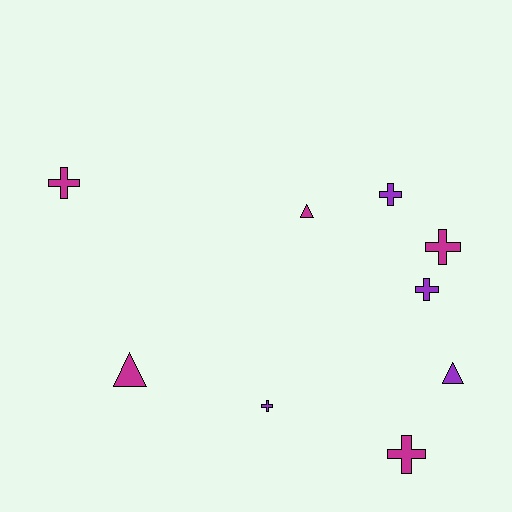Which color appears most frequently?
Magenta, with 5 objects.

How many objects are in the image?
There are 9 objects.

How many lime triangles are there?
There are no lime triangles.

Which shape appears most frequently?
Cross, with 6 objects.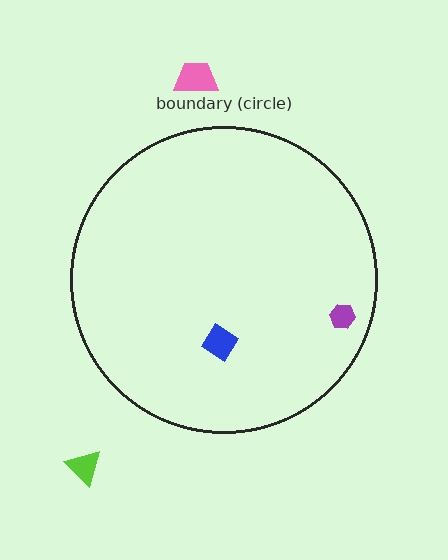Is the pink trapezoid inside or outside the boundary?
Outside.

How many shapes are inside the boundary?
2 inside, 2 outside.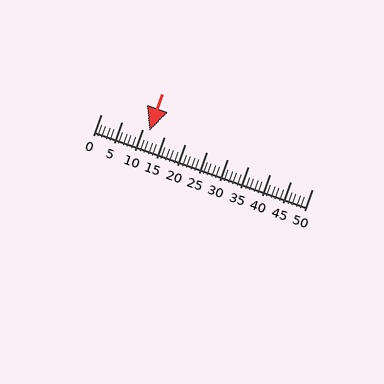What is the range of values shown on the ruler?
The ruler shows values from 0 to 50.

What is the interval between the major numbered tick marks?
The major tick marks are spaced 5 units apart.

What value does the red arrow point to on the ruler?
The red arrow points to approximately 11.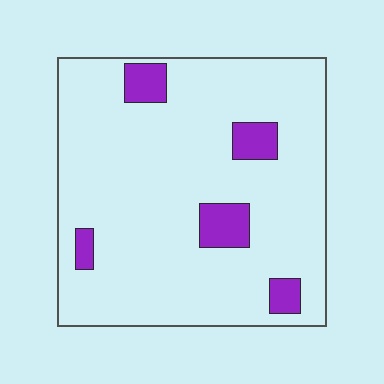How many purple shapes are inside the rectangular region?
5.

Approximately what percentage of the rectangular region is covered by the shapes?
Approximately 10%.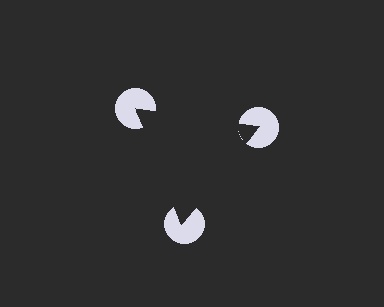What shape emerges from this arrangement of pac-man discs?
An illusory triangle — its edges are inferred from the aligned wedge cuts in the pac-man discs, not physically drawn.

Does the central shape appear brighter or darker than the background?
It typically appears slightly darker than the background, even though no actual brightness change is drawn.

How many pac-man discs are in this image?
There are 3 — one at each vertex of the illusory triangle.